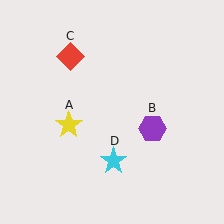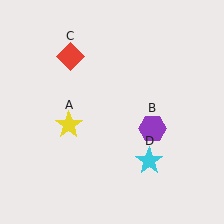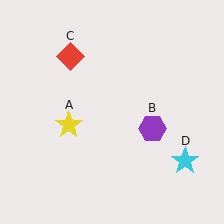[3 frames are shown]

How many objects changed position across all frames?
1 object changed position: cyan star (object D).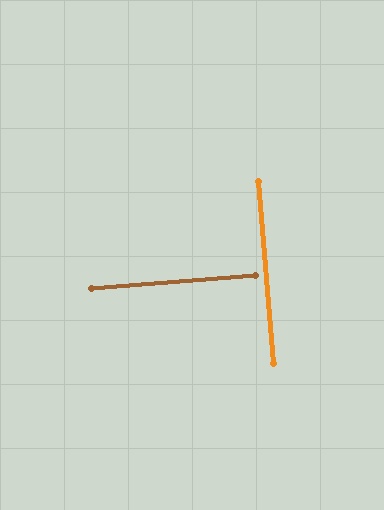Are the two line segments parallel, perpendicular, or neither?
Perpendicular — they meet at approximately 90°.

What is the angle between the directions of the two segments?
Approximately 90 degrees.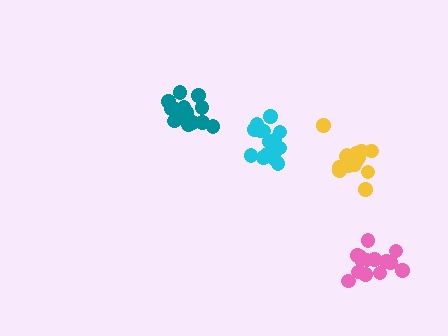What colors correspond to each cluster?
The clusters are colored: pink, teal, yellow, cyan.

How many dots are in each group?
Group 1: 14 dots, Group 2: 15 dots, Group 3: 15 dots, Group 4: 17 dots (61 total).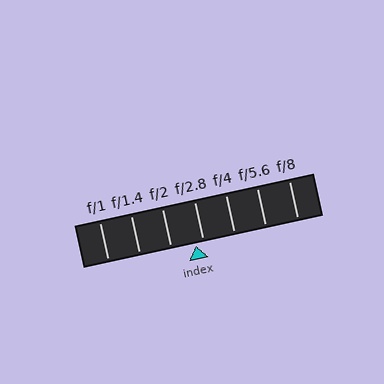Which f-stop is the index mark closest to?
The index mark is closest to f/2.8.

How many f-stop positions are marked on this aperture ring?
There are 7 f-stop positions marked.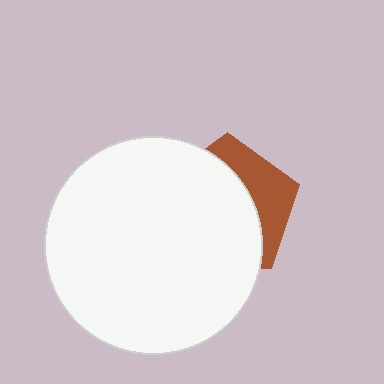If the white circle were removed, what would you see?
You would see the complete brown pentagon.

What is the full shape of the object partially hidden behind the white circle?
The partially hidden object is a brown pentagon.